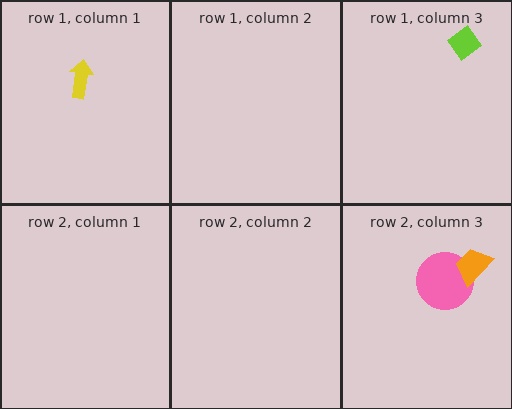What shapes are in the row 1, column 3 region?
The lime diamond.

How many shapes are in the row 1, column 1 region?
1.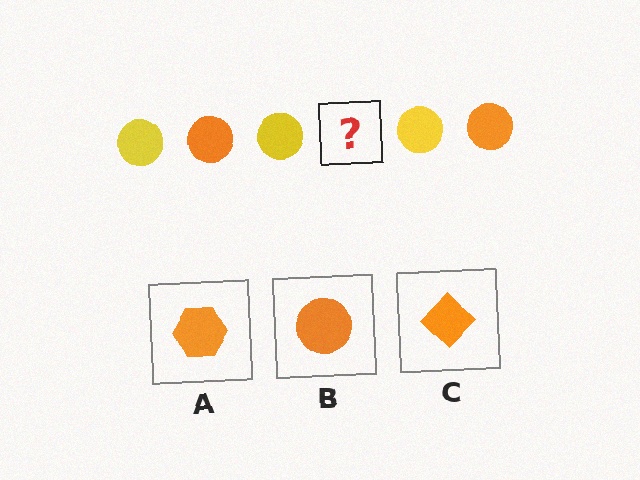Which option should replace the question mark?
Option B.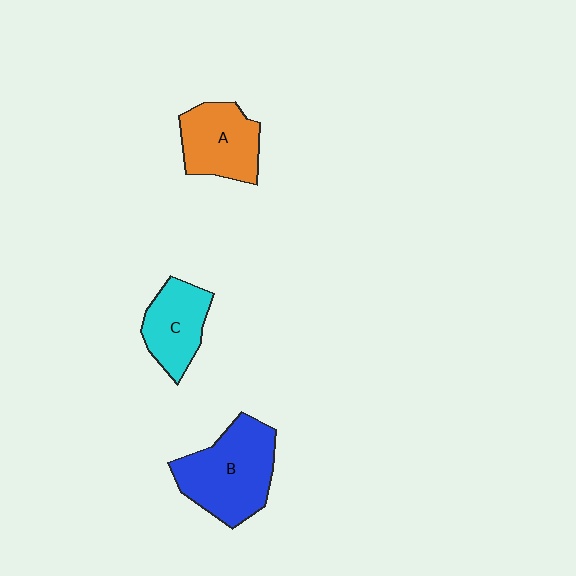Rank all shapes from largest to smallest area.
From largest to smallest: B (blue), A (orange), C (cyan).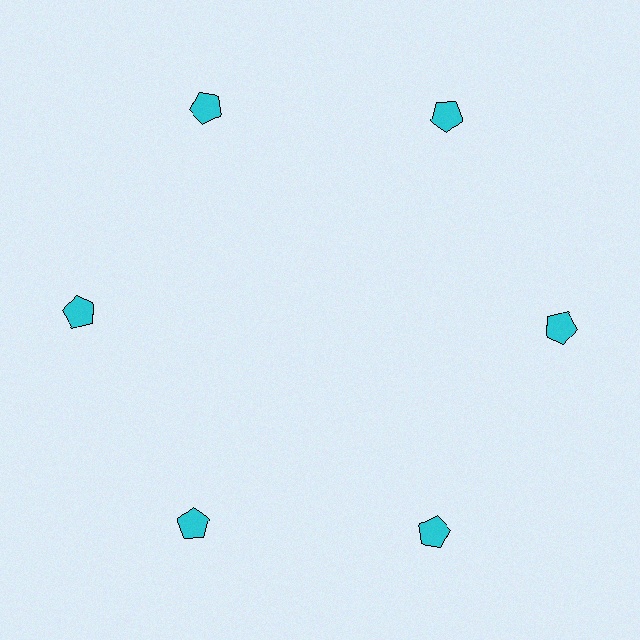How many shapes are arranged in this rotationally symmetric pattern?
There are 6 shapes, arranged in 6 groups of 1.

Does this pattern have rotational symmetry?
Yes, this pattern has 6-fold rotational symmetry. It looks the same after rotating 60 degrees around the center.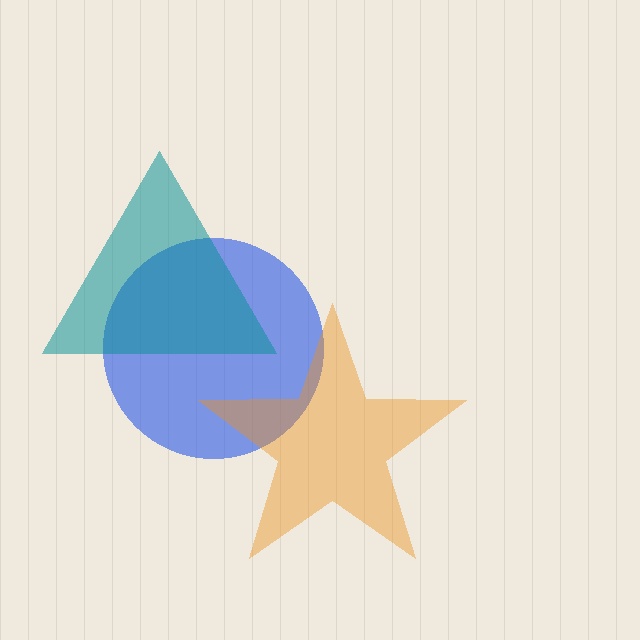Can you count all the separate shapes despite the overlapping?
Yes, there are 3 separate shapes.